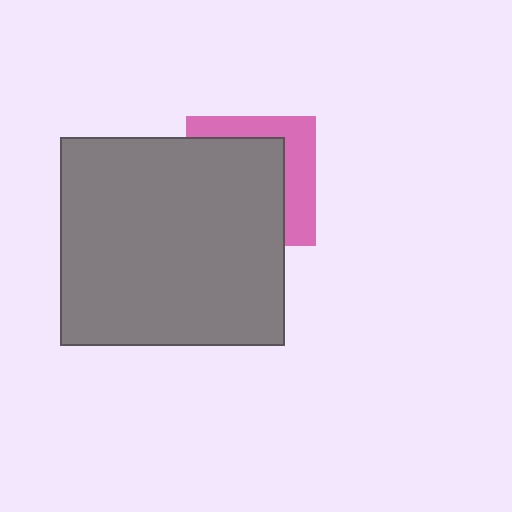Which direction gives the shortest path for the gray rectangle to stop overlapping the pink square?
Moving toward the lower-left gives the shortest separation.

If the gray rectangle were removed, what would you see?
You would see the complete pink square.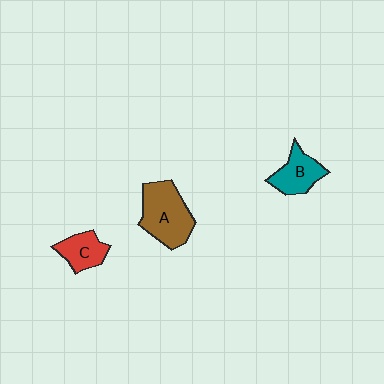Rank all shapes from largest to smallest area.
From largest to smallest: A (brown), B (teal), C (red).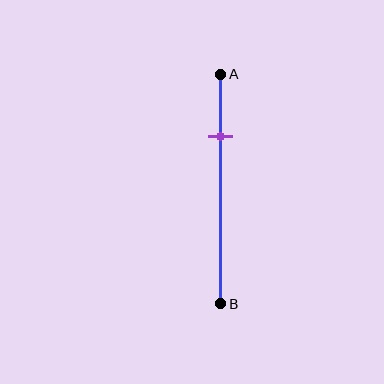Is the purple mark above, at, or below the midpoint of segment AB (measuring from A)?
The purple mark is above the midpoint of segment AB.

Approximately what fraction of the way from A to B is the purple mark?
The purple mark is approximately 25% of the way from A to B.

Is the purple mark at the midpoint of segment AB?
No, the mark is at about 25% from A, not at the 50% midpoint.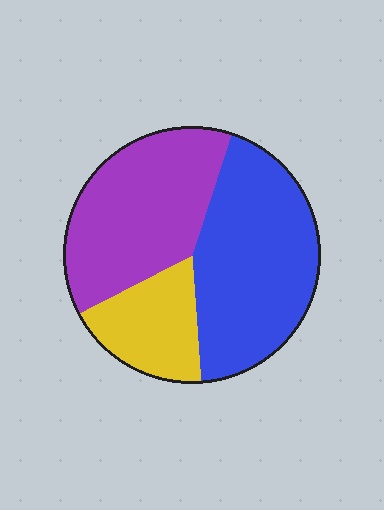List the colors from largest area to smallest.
From largest to smallest: blue, purple, yellow.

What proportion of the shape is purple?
Purple takes up about three eighths (3/8) of the shape.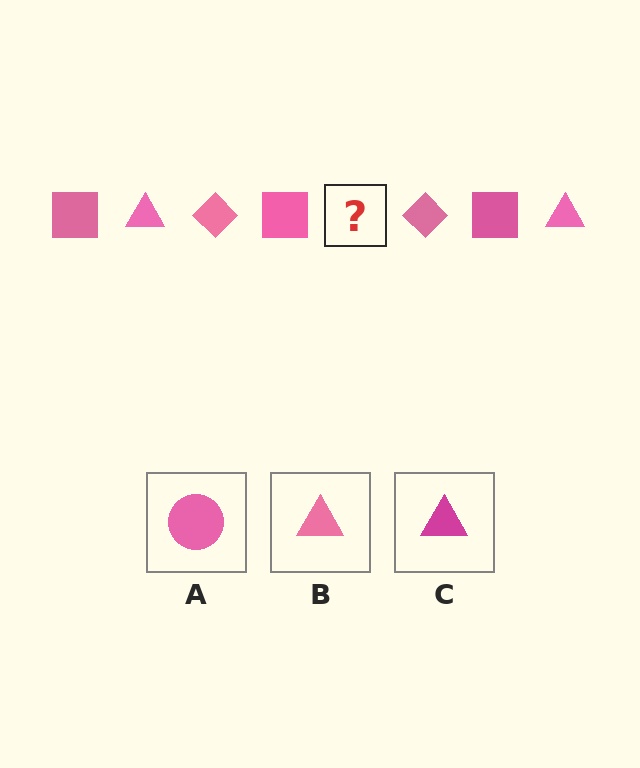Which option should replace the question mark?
Option B.